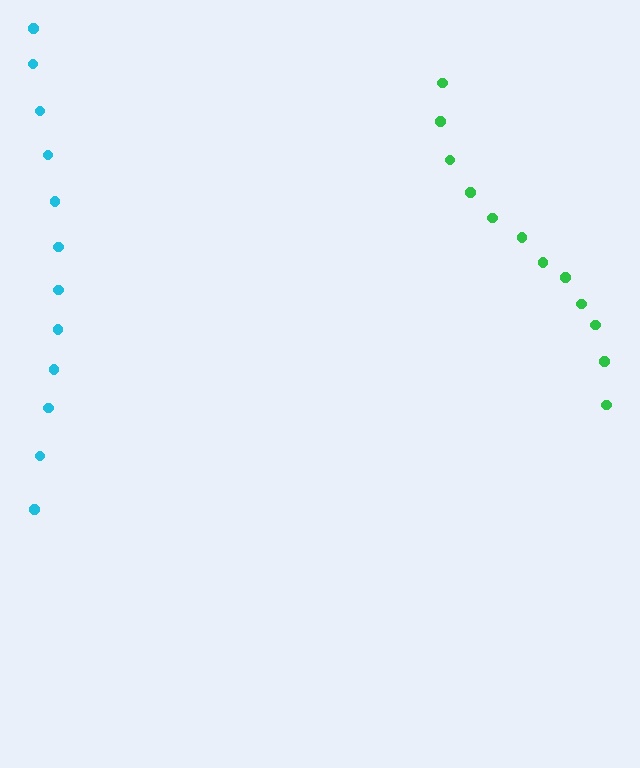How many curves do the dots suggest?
There are 2 distinct paths.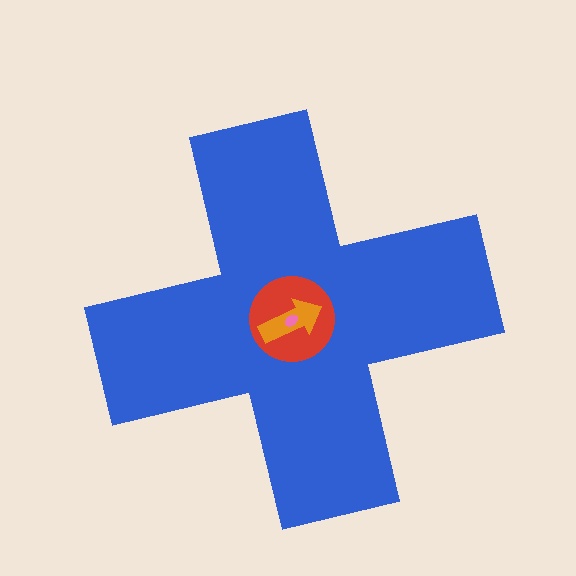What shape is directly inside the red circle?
The orange arrow.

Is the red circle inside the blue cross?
Yes.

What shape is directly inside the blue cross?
The red circle.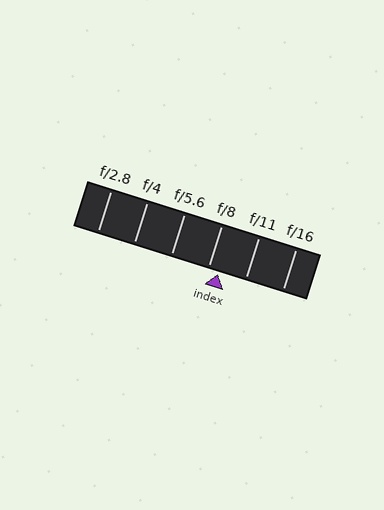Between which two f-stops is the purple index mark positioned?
The index mark is between f/8 and f/11.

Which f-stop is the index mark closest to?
The index mark is closest to f/8.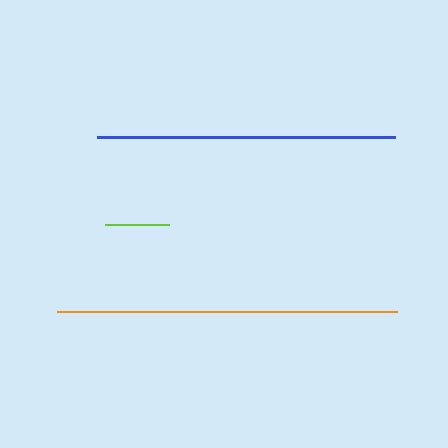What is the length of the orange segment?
The orange segment is approximately 340 pixels long.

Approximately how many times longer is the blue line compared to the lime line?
The blue line is approximately 4.7 times the length of the lime line.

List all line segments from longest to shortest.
From longest to shortest: orange, blue, lime.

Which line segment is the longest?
The orange line is the longest at approximately 340 pixels.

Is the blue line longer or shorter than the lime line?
The blue line is longer than the lime line.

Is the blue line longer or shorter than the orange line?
The orange line is longer than the blue line.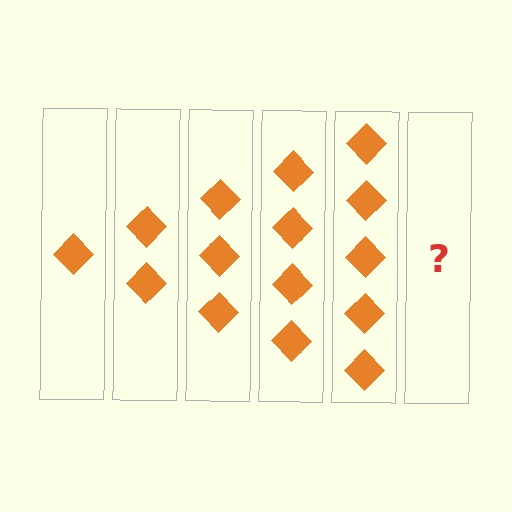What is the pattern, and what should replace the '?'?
The pattern is that each step adds one more diamond. The '?' should be 6 diamonds.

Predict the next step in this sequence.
The next step is 6 diamonds.